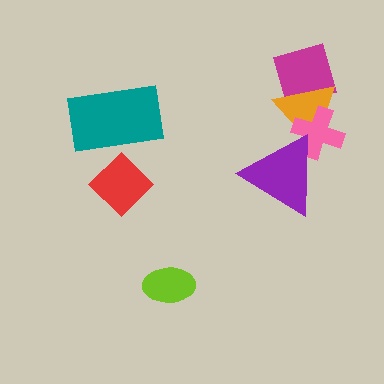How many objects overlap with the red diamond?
1 object overlaps with the red diamond.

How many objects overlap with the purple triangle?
2 objects overlap with the purple triangle.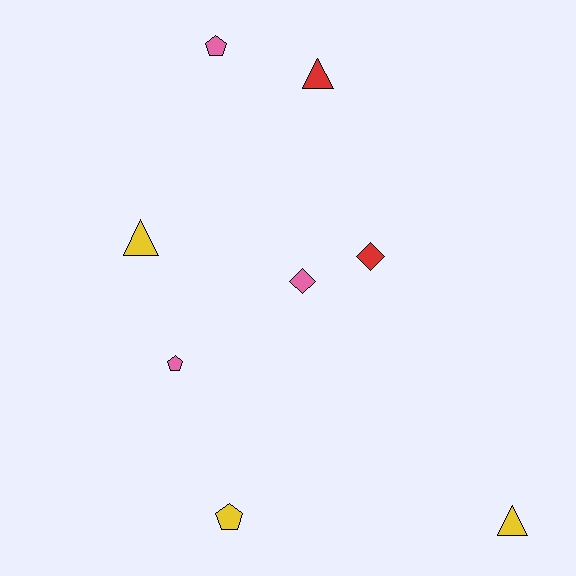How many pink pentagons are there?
There are 2 pink pentagons.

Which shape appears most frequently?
Pentagon, with 3 objects.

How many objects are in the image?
There are 8 objects.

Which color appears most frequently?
Pink, with 3 objects.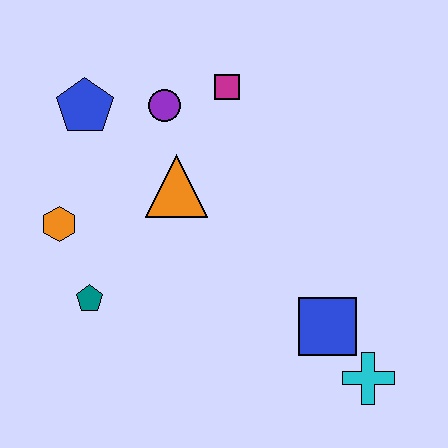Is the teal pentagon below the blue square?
No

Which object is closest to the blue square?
The cyan cross is closest to the blue square.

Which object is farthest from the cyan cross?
The blue pentagon is farthest from the cyan cross.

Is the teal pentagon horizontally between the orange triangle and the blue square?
No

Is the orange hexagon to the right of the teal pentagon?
No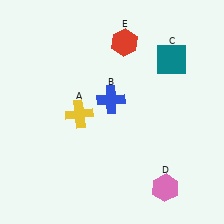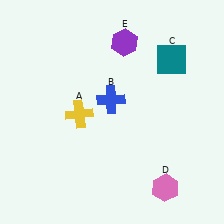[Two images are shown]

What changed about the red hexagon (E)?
In Image 1, E is red. In Image 2, it changed to purple.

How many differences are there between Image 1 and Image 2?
There is 1 difference between the two images.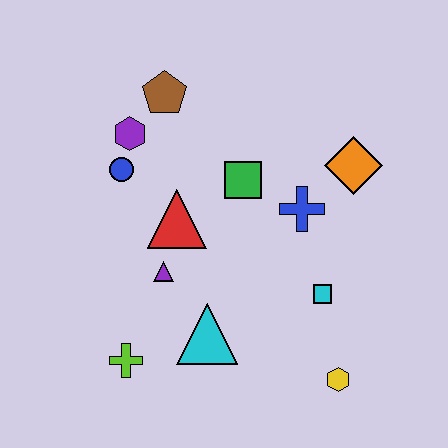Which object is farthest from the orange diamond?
The lime cross is farthest from the orange diamond.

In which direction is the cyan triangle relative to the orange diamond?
The cyan triangle is below the orange diamond.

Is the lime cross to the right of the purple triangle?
No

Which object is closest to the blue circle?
The purple hexagon is closest to the blue circle.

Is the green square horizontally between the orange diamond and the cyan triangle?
Yes